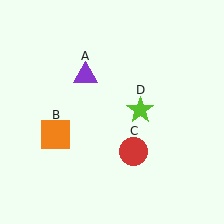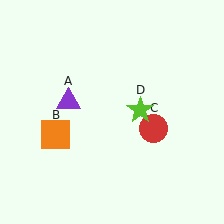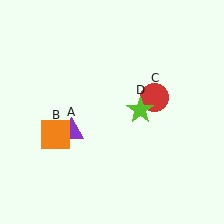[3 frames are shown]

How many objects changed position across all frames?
2 objects changed position: purple triangle (object A), red circle (object C).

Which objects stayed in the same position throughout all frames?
Orange square (object B) and lime star (object D) remained stationary.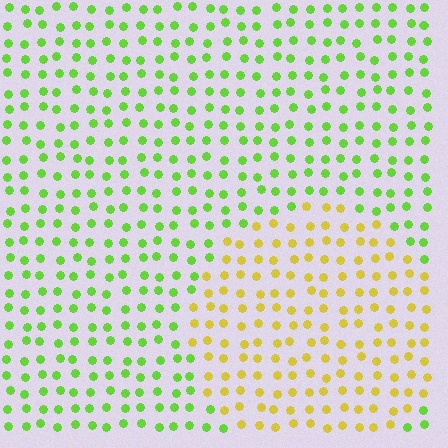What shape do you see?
I see a circle.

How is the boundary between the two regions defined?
The boundary is defined purely by a slight shift in hue (about 50 degrees). Spacing, size, and orientation are identical on both sides.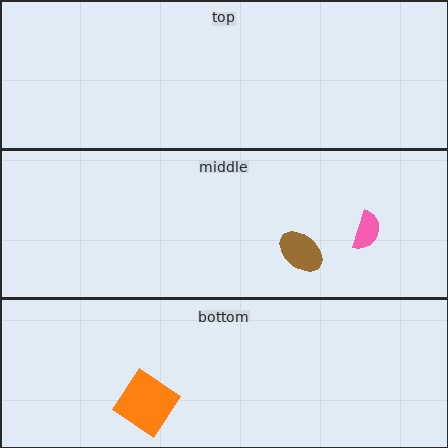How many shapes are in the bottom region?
1.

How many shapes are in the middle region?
2.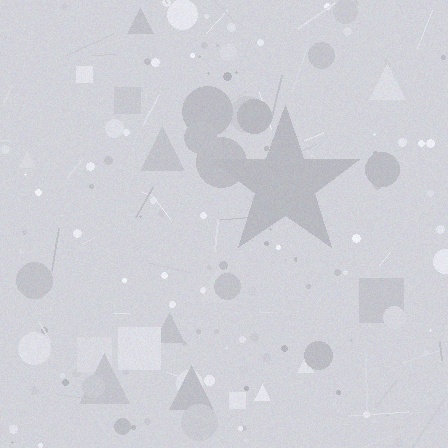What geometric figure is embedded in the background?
A star is embedded in the background.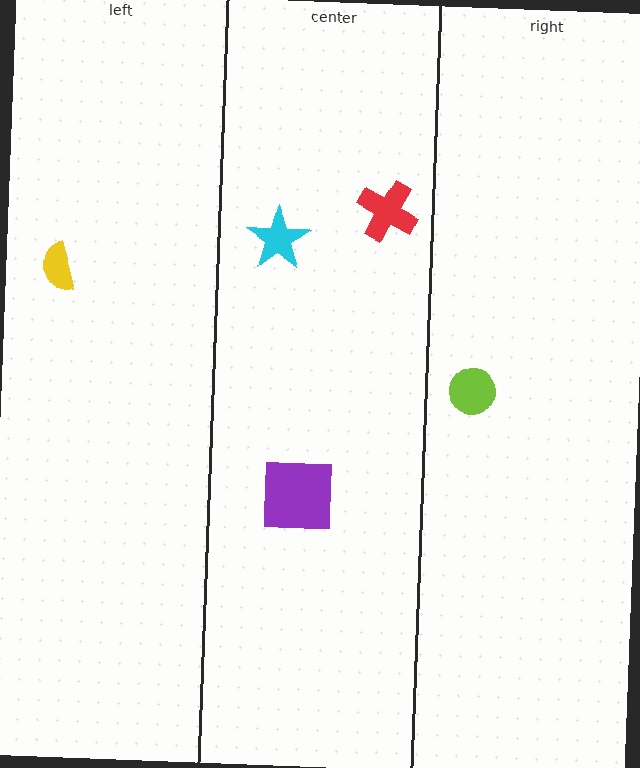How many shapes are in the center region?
3.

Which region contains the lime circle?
The right region.